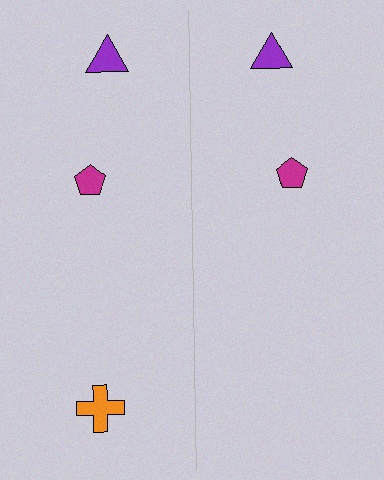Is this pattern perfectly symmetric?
No, the pattern is not perfectly symmetric. A orange cross is missing from the right side.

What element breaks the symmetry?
A orange cross is missing from the right side.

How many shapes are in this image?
There are 5 shapes in this image.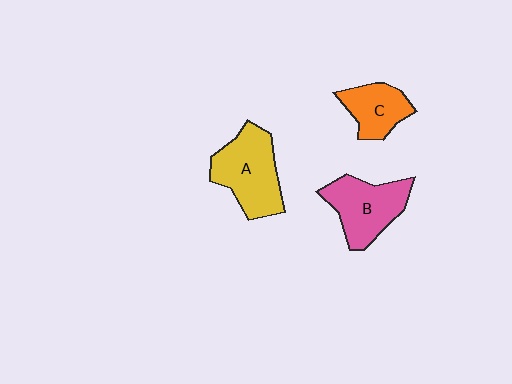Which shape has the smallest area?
Shape C (orange).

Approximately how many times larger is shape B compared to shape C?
Approximately 1.4 times.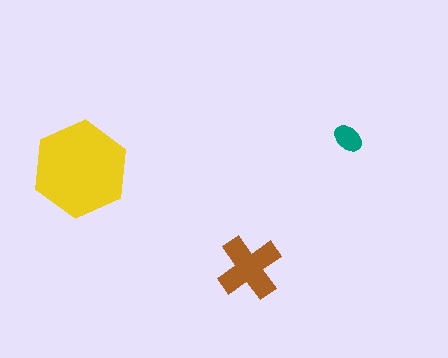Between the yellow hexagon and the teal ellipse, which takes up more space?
The yellow hexagon.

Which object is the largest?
The yellow hexagon.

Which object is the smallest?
The teal ellipse.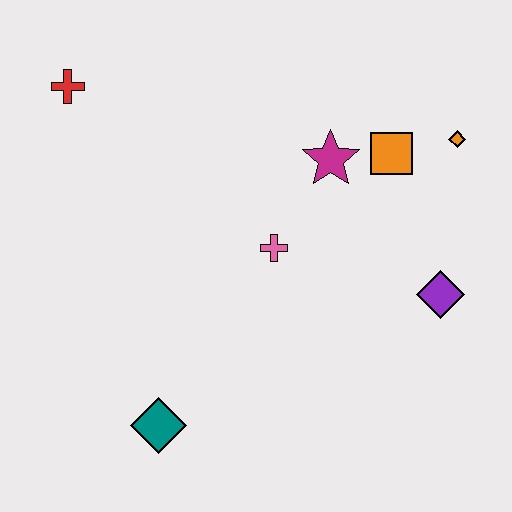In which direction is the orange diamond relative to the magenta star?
The orange diamond is to the right of the magenta star.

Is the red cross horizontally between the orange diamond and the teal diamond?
No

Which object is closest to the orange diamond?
The orange square is closest to the orange diamond.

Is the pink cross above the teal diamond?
Yes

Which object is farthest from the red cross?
The purple diamond is farthest from the red cross.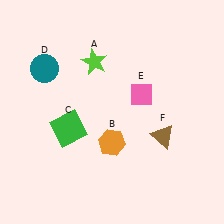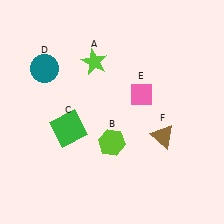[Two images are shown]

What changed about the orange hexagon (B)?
In Image 1, B is orange. In Image 2, it changed to lime.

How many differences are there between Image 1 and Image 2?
There is 1 difference between the two images.